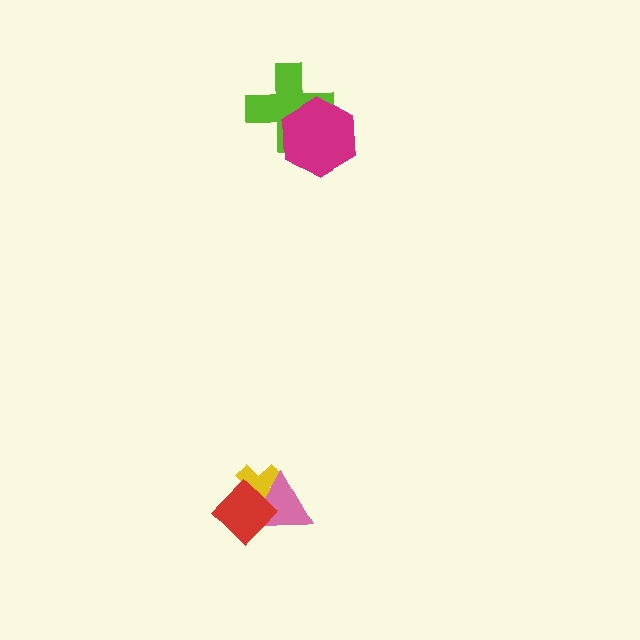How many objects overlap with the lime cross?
1 object overlaps with the lime cross.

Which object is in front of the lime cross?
The magenta hexagon is in front of the lime cross.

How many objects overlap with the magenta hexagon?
1 object overlaps with the magenta hexagon.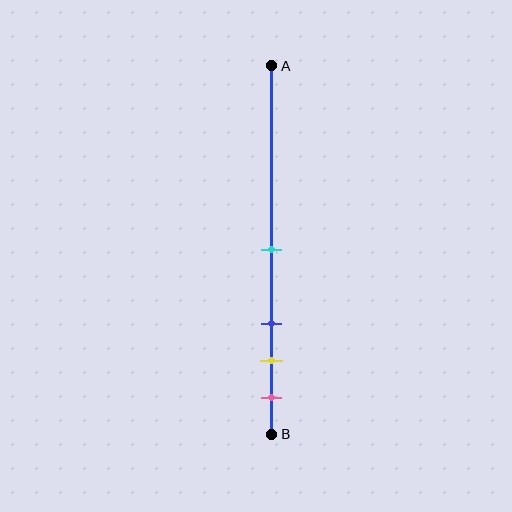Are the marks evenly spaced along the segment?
No, the marks are not evenly spaced.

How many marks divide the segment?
There are 4 marks dividing the segment.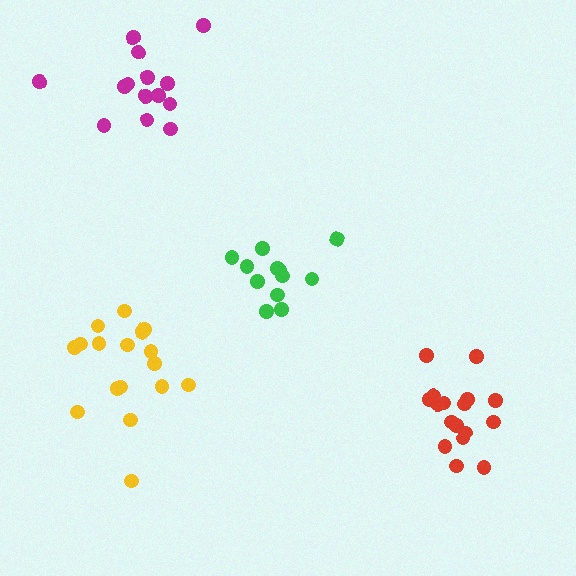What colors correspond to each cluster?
The clusters are colored: magenta, yellow, green, red.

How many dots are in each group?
Group 1: 14 dots, Group 2: 17 dots, Group 3: 13 dots, Group 4: 17 dots (61 total).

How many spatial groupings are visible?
There are 4 spatial groupings.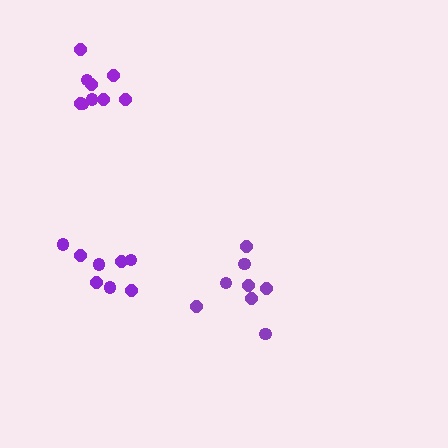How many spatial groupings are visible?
There are 3 spatial groupings.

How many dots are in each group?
Group 1: 8 dots, Group 2: 8 dots, Group 3: 9 dots (25 total).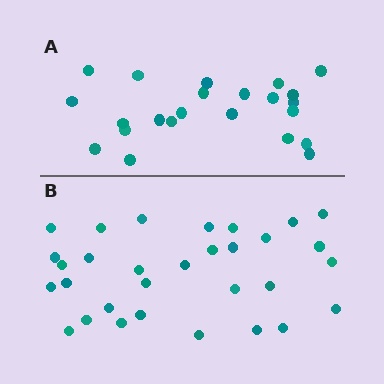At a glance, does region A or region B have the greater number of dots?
Region B (the bottom region) has more dots.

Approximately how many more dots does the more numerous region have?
Region B has roughly 8 or so more dots than region A.